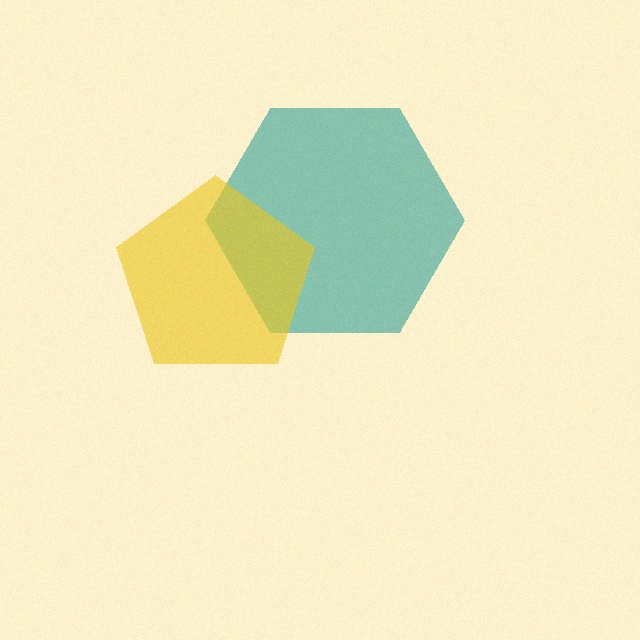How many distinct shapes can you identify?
There are 2 distinct shapes: a teal hexagon, a yellow pentagon.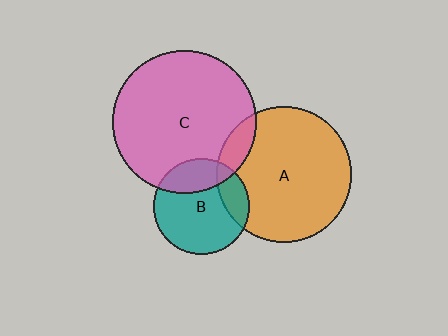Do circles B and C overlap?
Yes.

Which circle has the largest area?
Circle C (pink).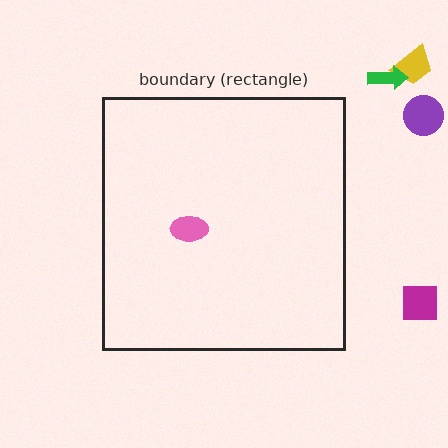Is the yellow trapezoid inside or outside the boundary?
Outside.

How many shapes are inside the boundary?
1 inside, 4 outside.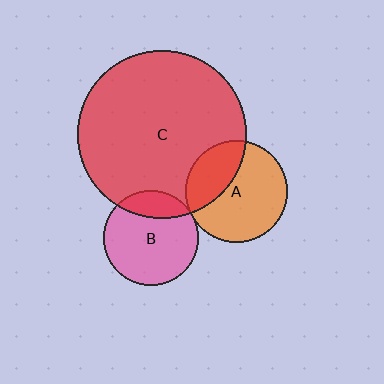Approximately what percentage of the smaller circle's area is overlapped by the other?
Approximately 5%.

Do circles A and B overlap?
Yes.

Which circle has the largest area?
Circle C (red).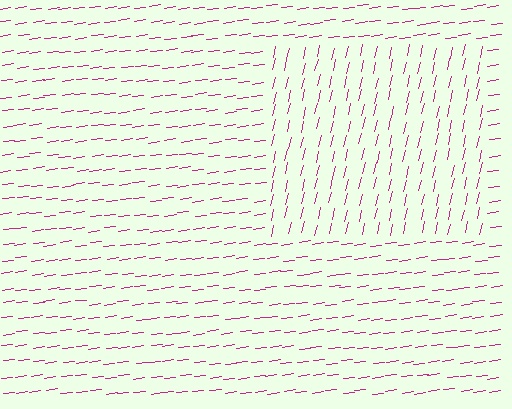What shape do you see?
I see a rectangle.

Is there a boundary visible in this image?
Yes, there is a texture boundary formed by a change in line orientation.